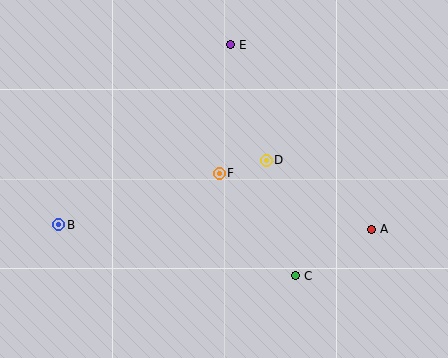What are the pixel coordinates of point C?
Point C is at (296, 276).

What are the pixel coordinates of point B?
Point B is at (59, 225).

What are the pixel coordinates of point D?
Point D is at (266, 160).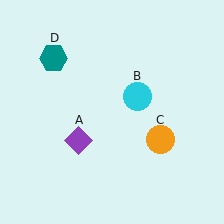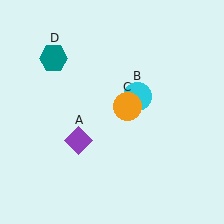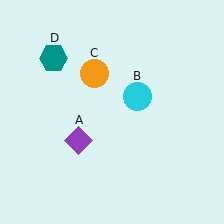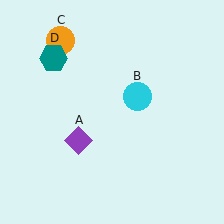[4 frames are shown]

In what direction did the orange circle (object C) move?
The orange circle (object C) moved up and to the left.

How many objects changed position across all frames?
1 object changed position: orange circle (object C).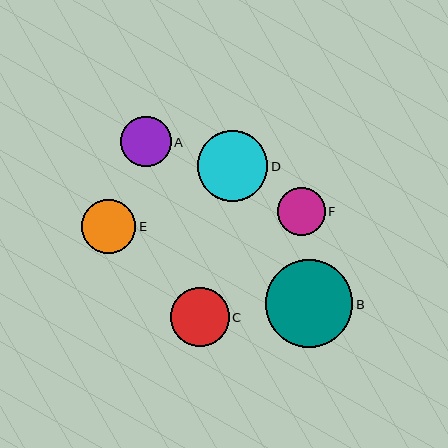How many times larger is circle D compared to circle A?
Circle D is approximately 1.4 times the size of circle A.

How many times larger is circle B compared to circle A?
Circle B is approximately 1.7 times the size of circle A.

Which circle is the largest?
Circle B is the largest with a size of approximately 88 pixels.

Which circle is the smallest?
Circle F is the smallest with a size of approximately 48 pixels.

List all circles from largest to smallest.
From largest to smallest: B, D, C, E, A, F.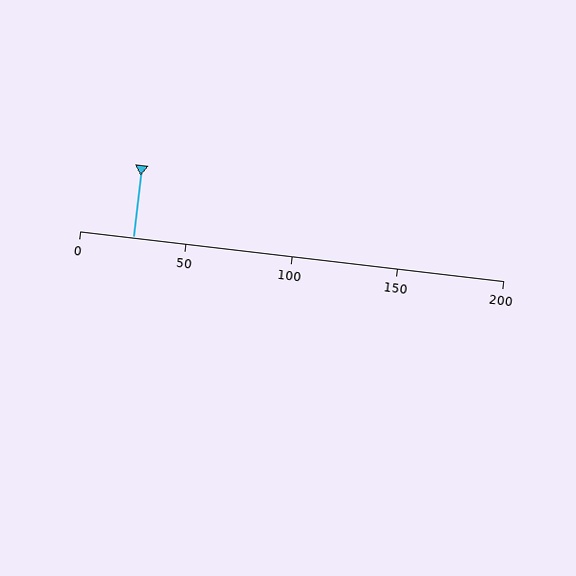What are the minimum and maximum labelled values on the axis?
The axis runs from 0 to 200.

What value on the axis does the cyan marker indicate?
The marker indicates approximately 25.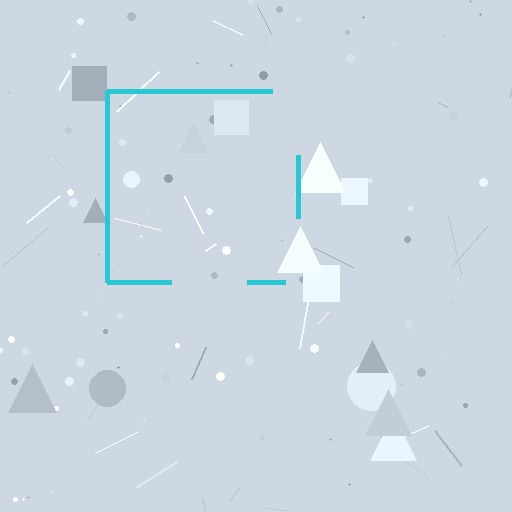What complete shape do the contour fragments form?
The contour fragments form a square.